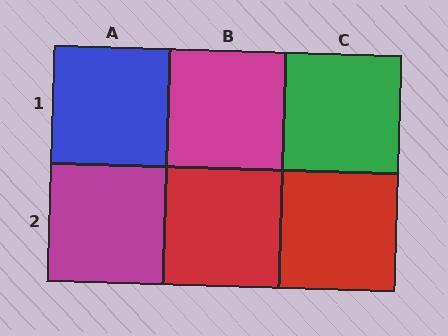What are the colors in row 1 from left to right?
Blue, magenta, green.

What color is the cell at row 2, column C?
Red.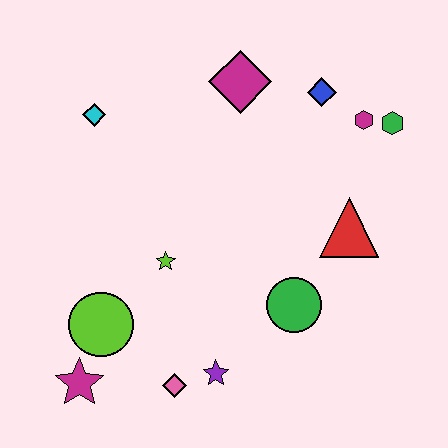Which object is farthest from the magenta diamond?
The magenta star is farthest from the magenta diamond.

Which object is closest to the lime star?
The lime circle is closest to the lime star.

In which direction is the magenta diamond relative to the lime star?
The magenta diamond is above the lime star.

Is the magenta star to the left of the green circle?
Yes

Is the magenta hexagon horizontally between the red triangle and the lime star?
No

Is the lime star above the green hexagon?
No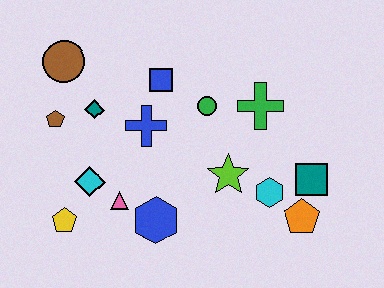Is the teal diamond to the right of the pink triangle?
No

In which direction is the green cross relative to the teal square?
The green cross is above the teal square.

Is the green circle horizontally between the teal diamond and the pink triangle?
No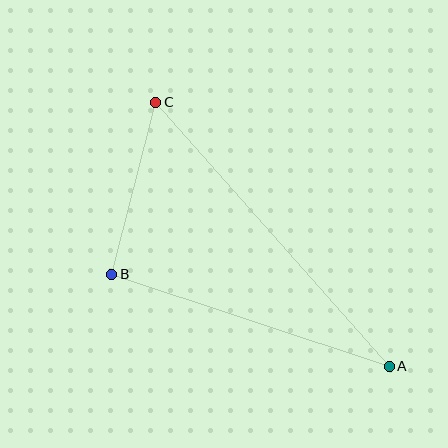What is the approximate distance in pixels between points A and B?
The distance between A and B is approximately 292 pixels.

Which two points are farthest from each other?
Points A and C are farthest from each other.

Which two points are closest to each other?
Points B and C are closest to each other.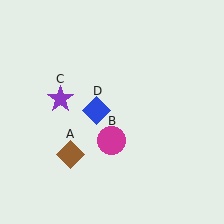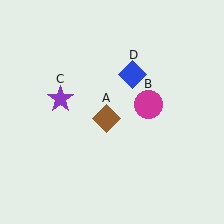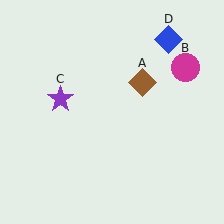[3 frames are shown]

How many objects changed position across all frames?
3 objects changed position: brown diamond (object A), magenta circle (object B), blue diamond (object D).